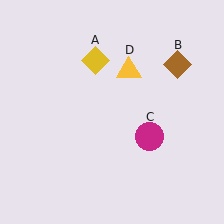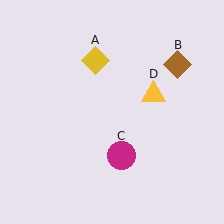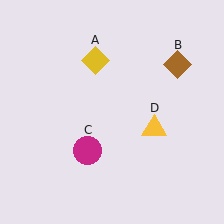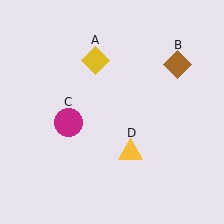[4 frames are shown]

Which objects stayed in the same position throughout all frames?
Yellow diamond (object A) and brown diamond (object B) remained stationary.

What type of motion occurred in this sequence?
The magenta circle (object C), yellow triangle (object D) rotated clockwise around the center of the scene.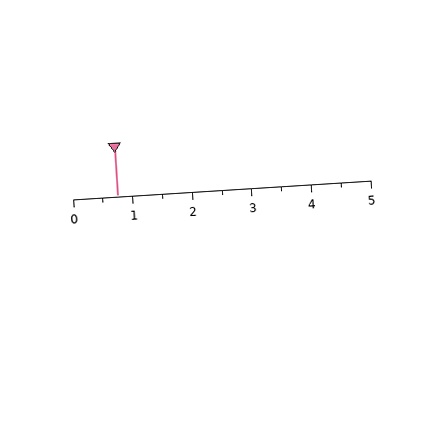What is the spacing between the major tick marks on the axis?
The major ticks are spaced 1 apart.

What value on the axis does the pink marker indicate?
The marker indicates approximately 0.8.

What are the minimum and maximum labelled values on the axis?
The axis runs from 0 to 5.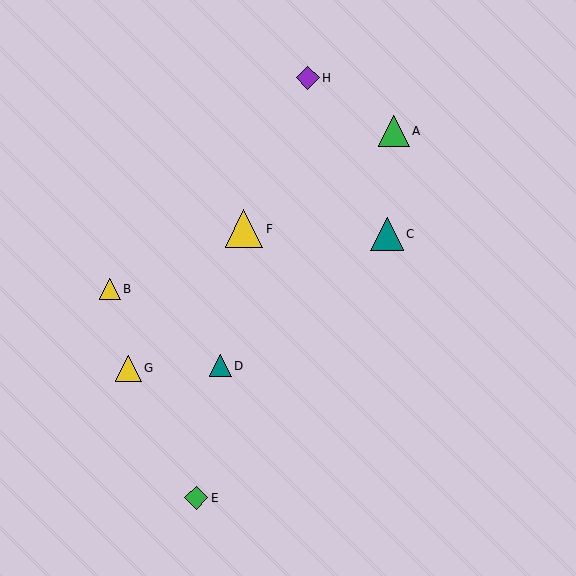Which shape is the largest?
The yellow triangle (labeled F) is the largest.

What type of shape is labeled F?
Shape F is a yellow triangle.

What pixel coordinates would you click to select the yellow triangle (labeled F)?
Click at (244, 229) to select the yellow triangle F.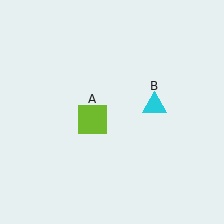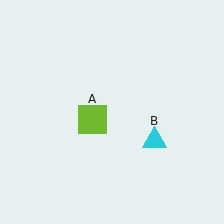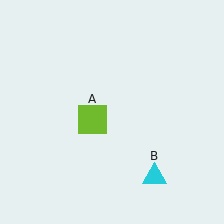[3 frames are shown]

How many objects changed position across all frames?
1 object changed position: cyan triangle (object B).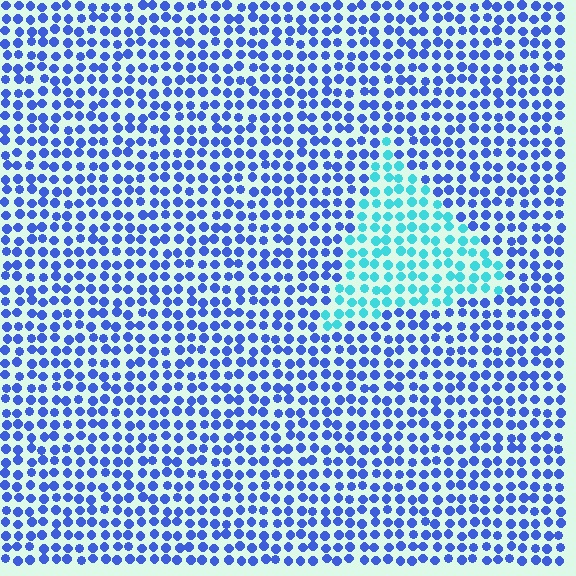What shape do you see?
I see a triangle.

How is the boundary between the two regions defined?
The boundary is defined purely by a slight shift in hue (about 47 degrees). Spacing, size, and orientation are identical on both sides.